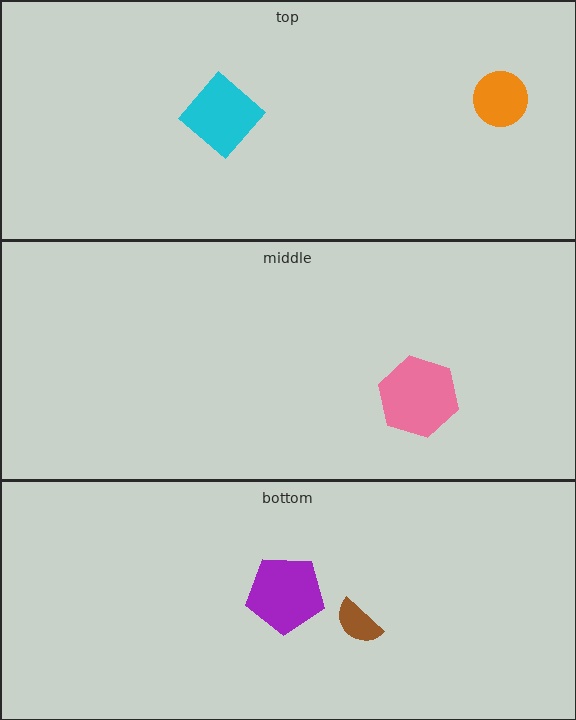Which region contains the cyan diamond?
The top region.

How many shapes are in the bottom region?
2.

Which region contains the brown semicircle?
The bottom region.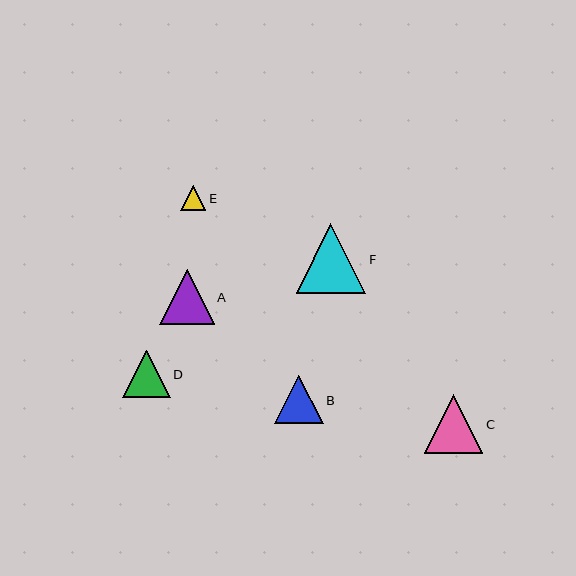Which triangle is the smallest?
Triangle E is the smallest with a size of approximately 25 pixels.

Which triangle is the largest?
Triangle F is the largest with a size of approximately 69 pixels.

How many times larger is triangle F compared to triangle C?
Triangle F is approximately 1.2 times the size of triangle C.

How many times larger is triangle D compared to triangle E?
Triangle D is approximately 1.9 times the size of triangle E.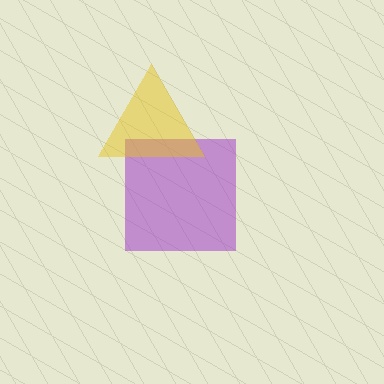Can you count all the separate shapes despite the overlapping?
Yes, there are 2 separate shapes.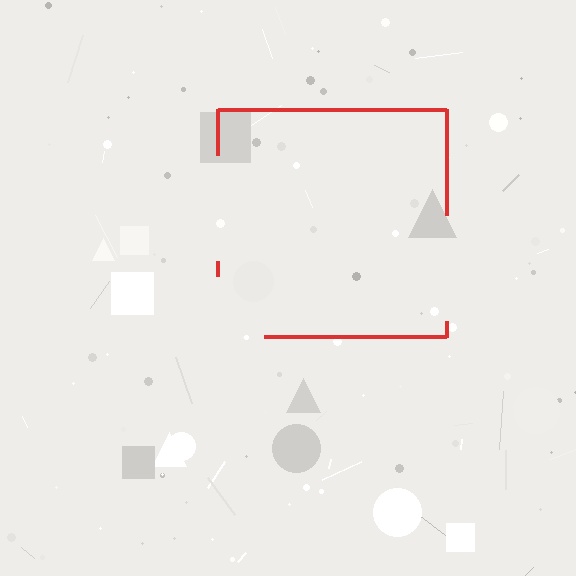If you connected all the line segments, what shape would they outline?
They would outline a square.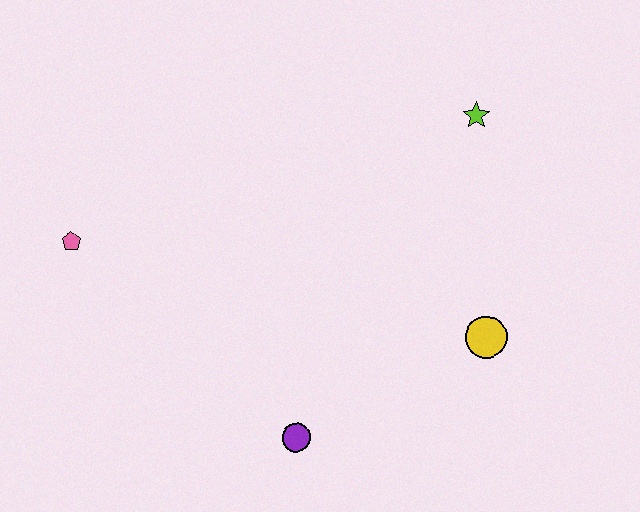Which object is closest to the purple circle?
The yellow circle is closest to the purple circle.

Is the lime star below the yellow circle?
No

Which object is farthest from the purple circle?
The lime star is farthest from the purple circle.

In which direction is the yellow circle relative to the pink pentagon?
The yellow circle is to the right of the pink pentagon.